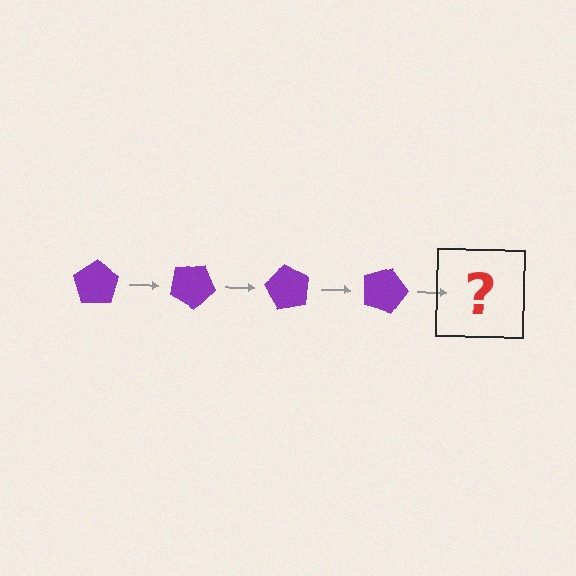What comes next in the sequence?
The next element should be a purple pentagon rotated 120 degrees.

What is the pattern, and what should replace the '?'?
The pattern is that the pentagon rotates 30 degrees each step. The '?' should be a purple pentagon rotated 120 degrees.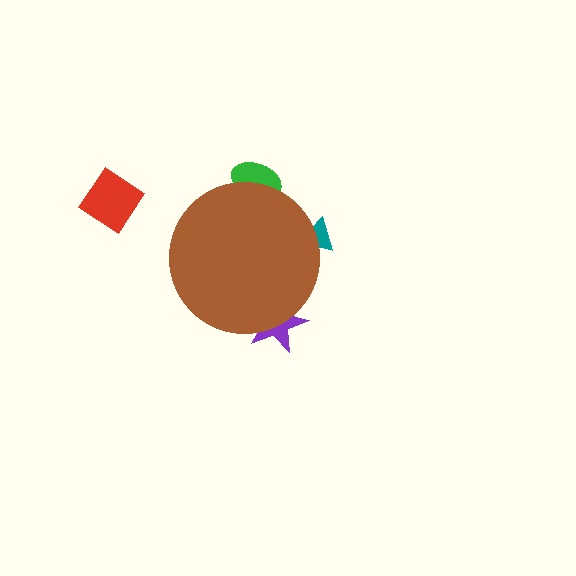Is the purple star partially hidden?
Yes, the purple star is partially hidden behind the brown circle.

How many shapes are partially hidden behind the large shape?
3 shapes are partially hidden.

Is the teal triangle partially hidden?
Yes, the teal triangle is partially hidden behind the brown circle.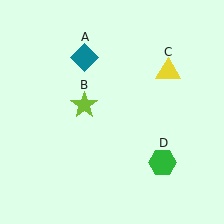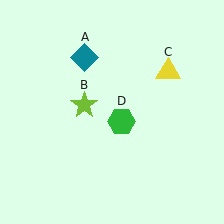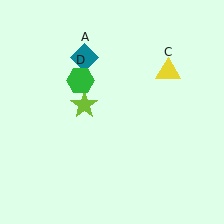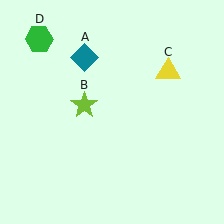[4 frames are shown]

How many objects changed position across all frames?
1 object changed position: green hexagon (object D).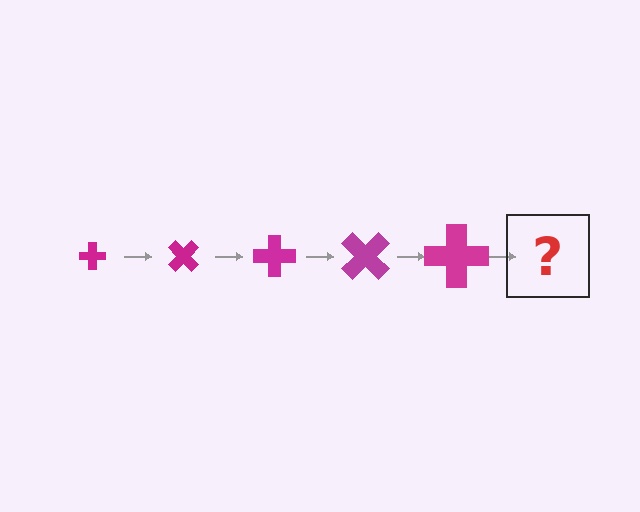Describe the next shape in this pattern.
It should be a cross, larger than the previous one and rotated 225 degrees from the start.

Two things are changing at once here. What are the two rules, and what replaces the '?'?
The two rules are that the cross grows larger each step and it rotates 45 degrees each step. The '?' should be a cross, larger than the previous one and rotated 225 degrees from the start.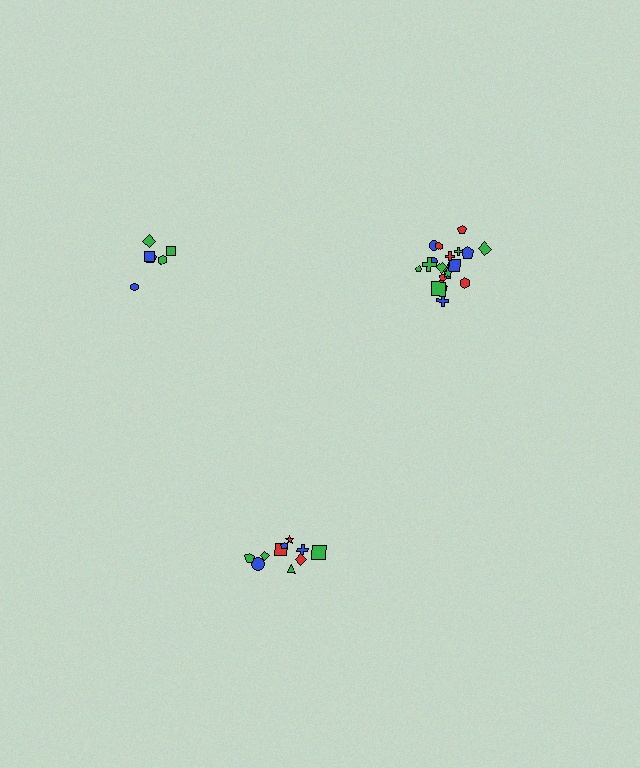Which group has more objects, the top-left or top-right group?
The top-right group.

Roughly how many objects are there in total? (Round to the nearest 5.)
Roughly 40 objects in total.